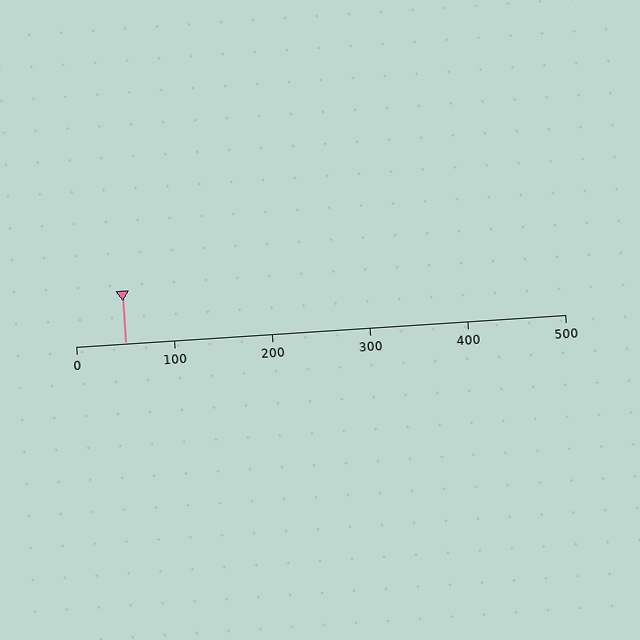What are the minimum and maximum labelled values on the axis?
The axis runs from 0 to 500.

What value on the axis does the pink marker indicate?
The marker indicates approximately 50.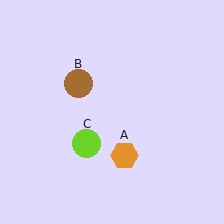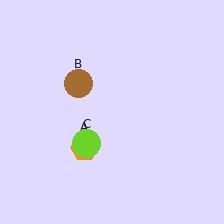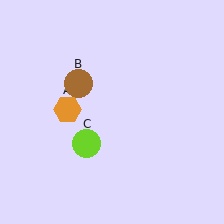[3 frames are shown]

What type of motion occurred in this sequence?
The orange hexagon (object A) rotated clockwise around the center of the scene.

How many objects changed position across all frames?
1 object changed position: orange hexagon (object A).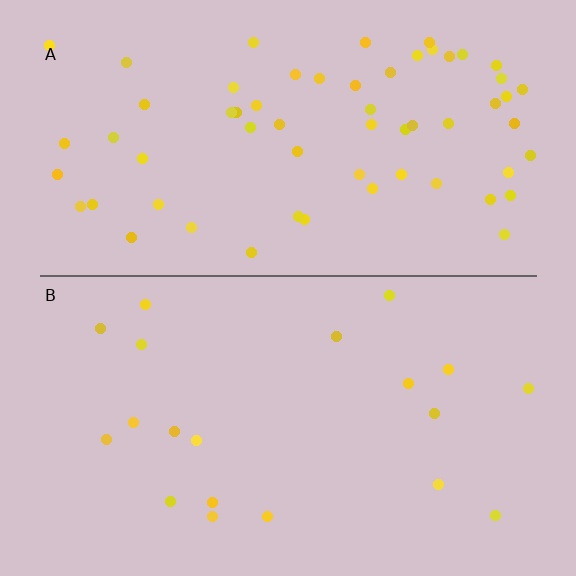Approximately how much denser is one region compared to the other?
Approximately 3.1× — region A over region B.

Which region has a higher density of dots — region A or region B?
A (the top).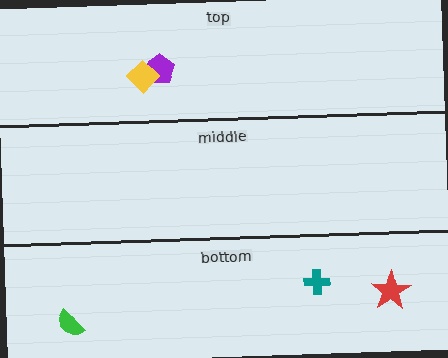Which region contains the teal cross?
The bottom region.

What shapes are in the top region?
The purple pentagon, the yellow diamond.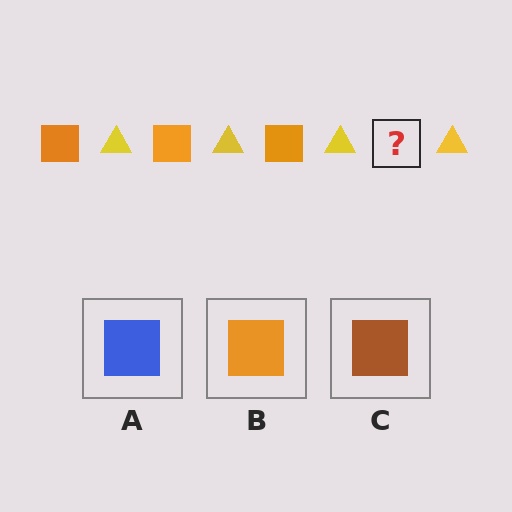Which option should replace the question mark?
Option B.